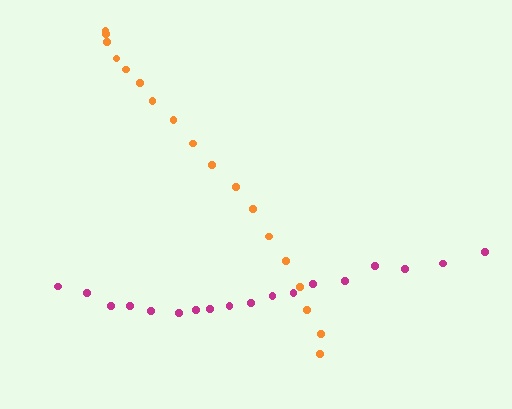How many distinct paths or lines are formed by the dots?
There are 2 distinct paths.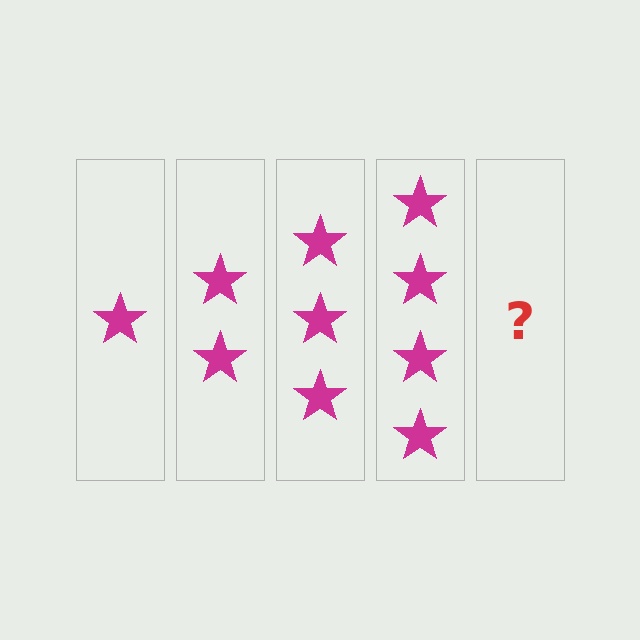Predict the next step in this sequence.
The next step is 5 stars.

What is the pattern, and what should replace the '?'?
The pattern is that each step adds one more star. The '?' should be 5 stars.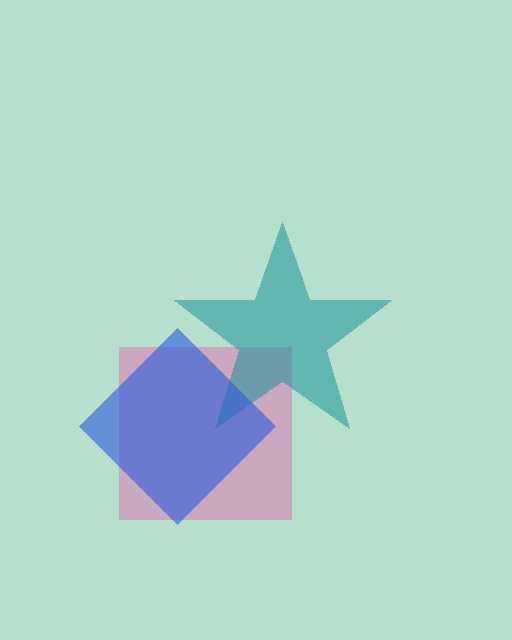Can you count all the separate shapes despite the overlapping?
Yes, there are 3 separate shapes.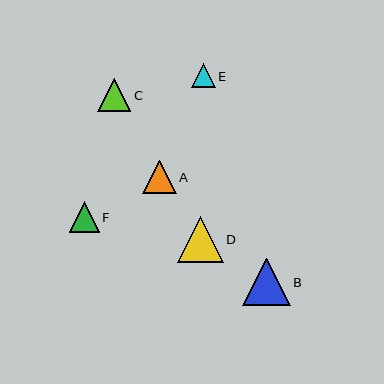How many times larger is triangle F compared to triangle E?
Triangle F is approximately 1.3 times the size of triangle E.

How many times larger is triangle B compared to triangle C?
Triangle B is approximately 1.4 times the size of triangle C.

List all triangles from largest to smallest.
From largest to smallest: B, D, A, C, F, E.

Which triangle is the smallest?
Triangle E is the smallest with a size of approximately 23 pixels.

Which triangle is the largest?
Triangle B is the largest with a size of approximately 48 pixels.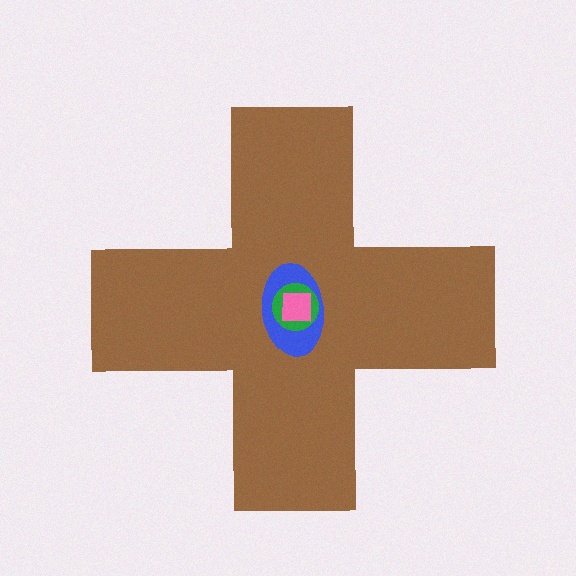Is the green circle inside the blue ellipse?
Yes.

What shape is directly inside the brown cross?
The blue ellipse.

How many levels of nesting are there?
4.